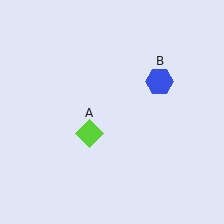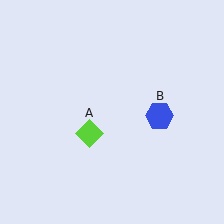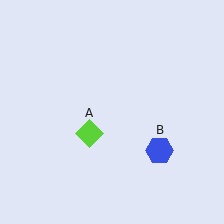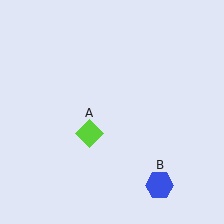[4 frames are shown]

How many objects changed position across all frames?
1 object changed position: blue hexagon (object B).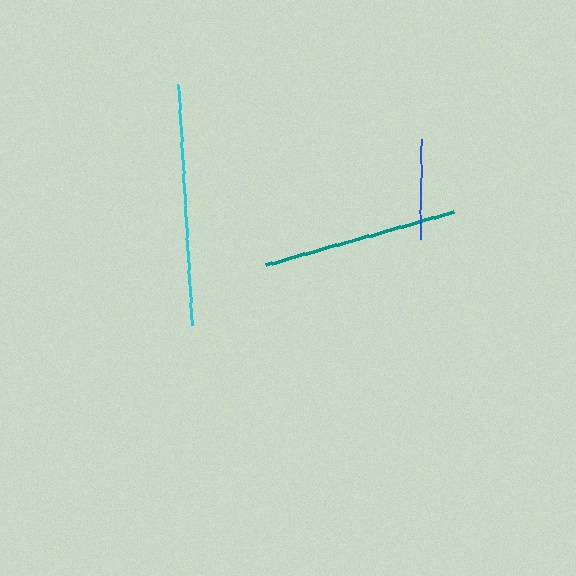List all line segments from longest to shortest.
From longest to shortest: cyan, teal, blue.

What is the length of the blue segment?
The blue segment is approximately 100 pixels long.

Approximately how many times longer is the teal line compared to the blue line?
The teal line is approximately 2.0 times the length of the blue line.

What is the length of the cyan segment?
The cyan segment is approximately 241 pixels long.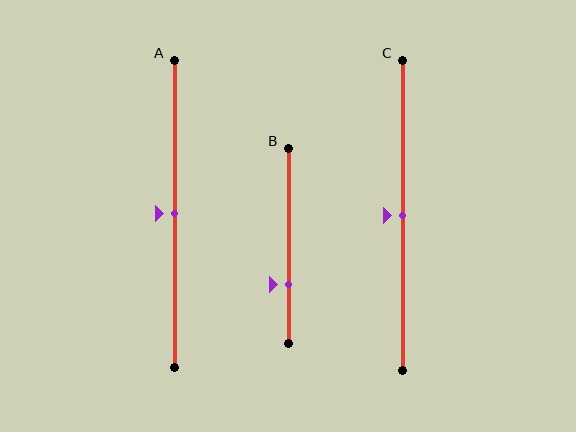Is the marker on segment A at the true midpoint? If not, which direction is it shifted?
Yes, the marker on segment A is at the true midpoint.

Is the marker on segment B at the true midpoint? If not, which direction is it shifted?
No, the marker on segment B is shifted downward by about 20% of the segment length.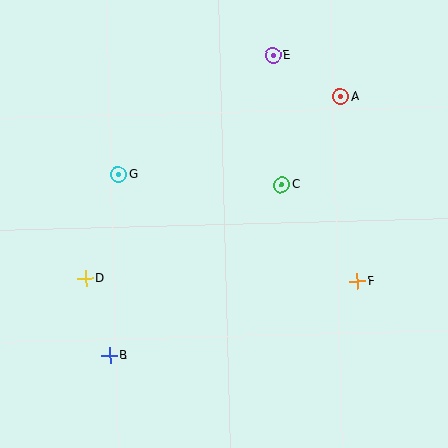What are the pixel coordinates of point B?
Point B is at (110, 355).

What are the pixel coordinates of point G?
Point G is at (118, 174).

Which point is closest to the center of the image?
Point C at (282, 185) is closest to the center.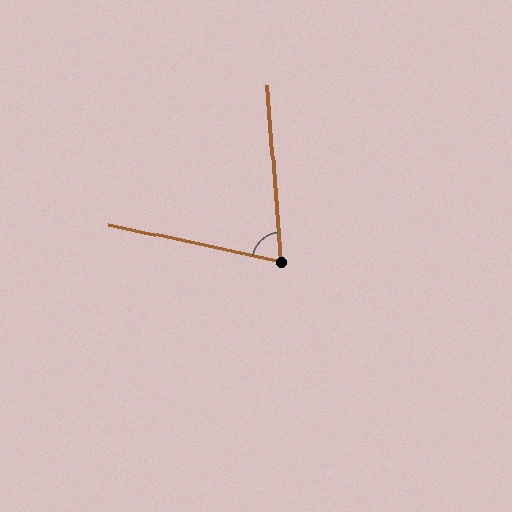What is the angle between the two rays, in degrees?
Approximately 73 degrees.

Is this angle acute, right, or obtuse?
It is acute.